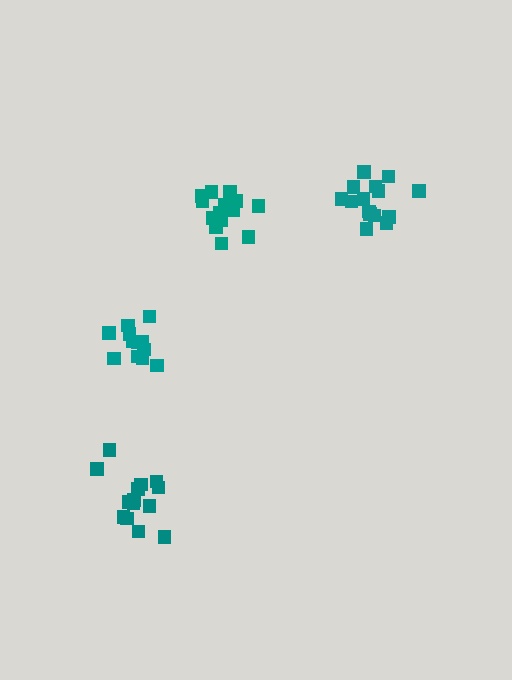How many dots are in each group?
Group 1: 15 dots, Group 2: 12 dots, Group 3: 15 dots, Group 4: 15 dots (57 total).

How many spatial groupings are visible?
There are 4 spatial groupings.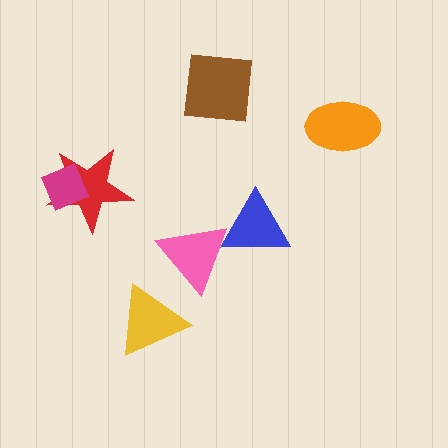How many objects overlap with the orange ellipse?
0 objects overlap with the orange ellipse.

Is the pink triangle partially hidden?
No, no other shape covers it.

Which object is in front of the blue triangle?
The pink triangle is in front of the blue triangle.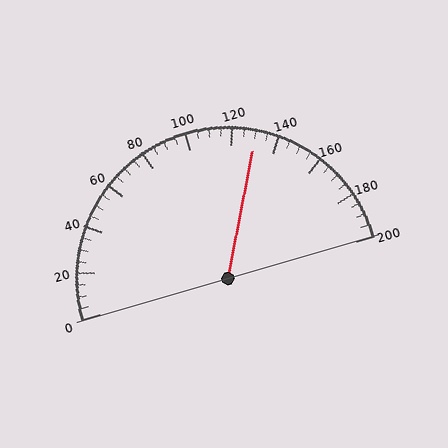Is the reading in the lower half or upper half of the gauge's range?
The reading is in the upper half of the range (0 to 200).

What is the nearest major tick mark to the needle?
The nearest major tick mark is 120.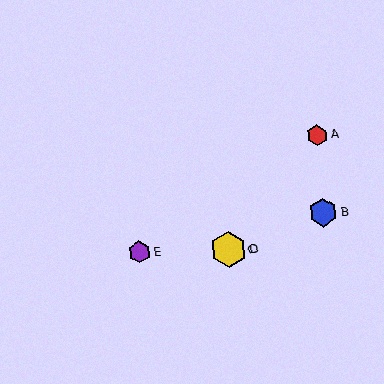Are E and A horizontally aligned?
No, E is at y≈252 and A is at y≈135.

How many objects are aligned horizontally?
3 objects (C, D, E) are aligned horizontally.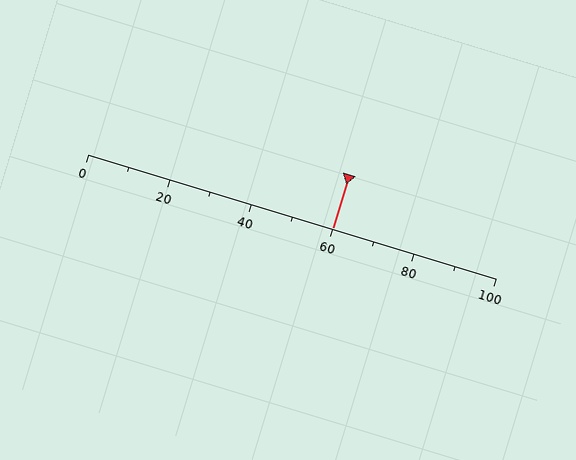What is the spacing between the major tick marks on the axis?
The major ticks are spaced 20 apart.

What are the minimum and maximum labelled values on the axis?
The axis runs from 0 to 100.